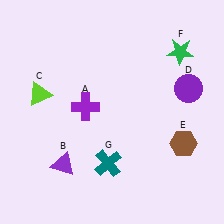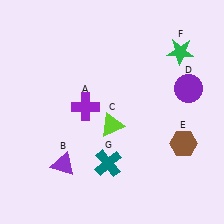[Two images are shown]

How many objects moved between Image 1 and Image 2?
1 object moved between the two images.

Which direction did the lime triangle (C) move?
The lime triangle (C) moved right.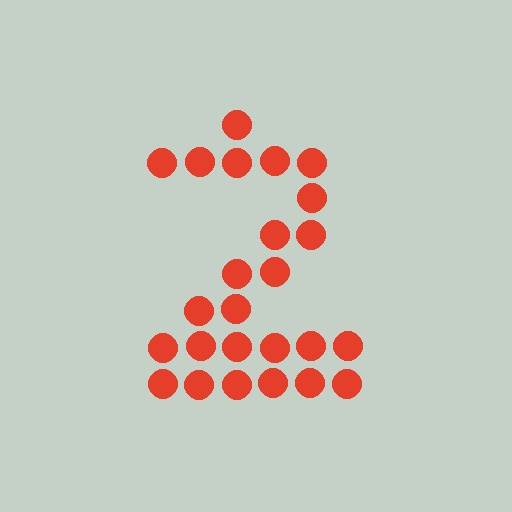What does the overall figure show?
The overall figure shows the digit 2.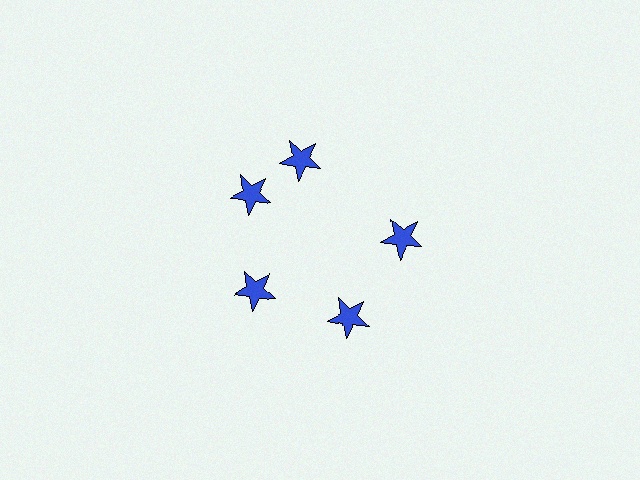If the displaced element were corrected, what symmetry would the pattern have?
It would have 5-fold rotational symmetry — the pattern would map onto itself every 72 degrees.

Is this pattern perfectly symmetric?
No. The 5 blue stars are arranged in a ring, but one element near the 1 o'clock position is rotated out of alignment along the ring, breaking the 5-fold rotational symmetry.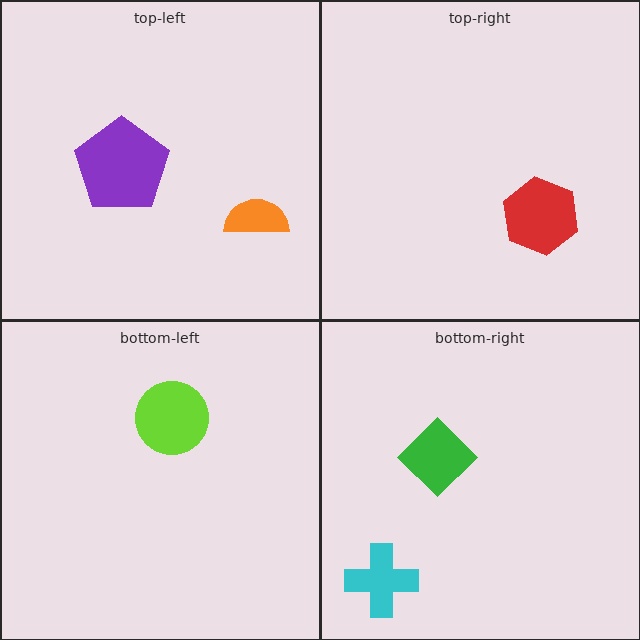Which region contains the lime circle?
The bottom-left region.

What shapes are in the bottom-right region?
The cyan cross, the green diamond.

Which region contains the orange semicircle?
The top-left region.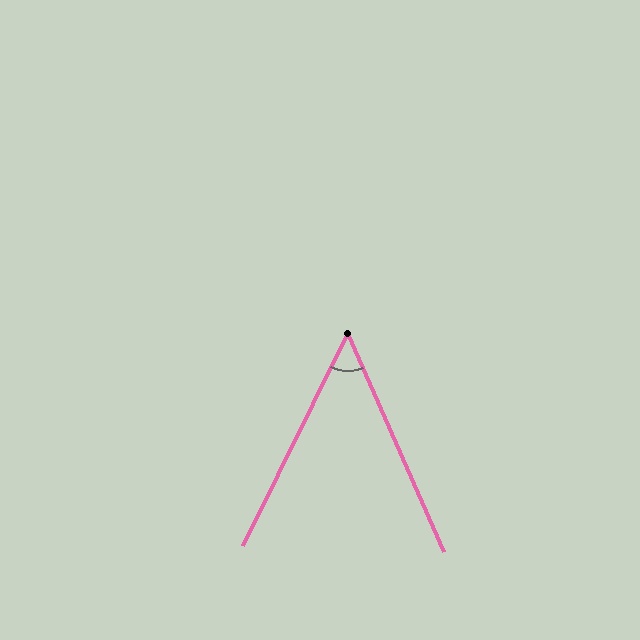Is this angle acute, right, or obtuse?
It is acute.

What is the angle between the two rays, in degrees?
Approximately 50 degrees.